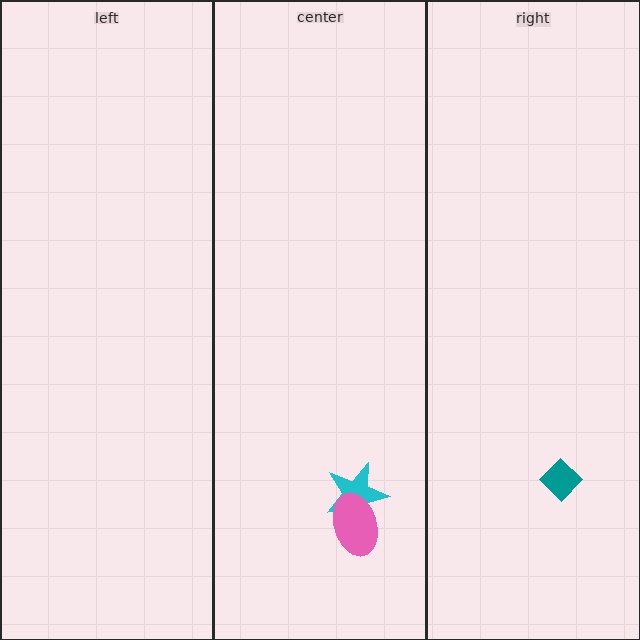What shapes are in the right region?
The teal diamond.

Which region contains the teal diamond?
The right region.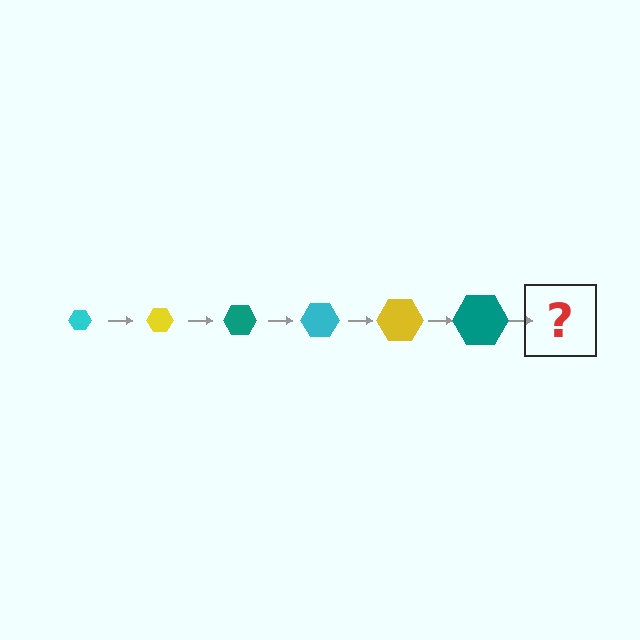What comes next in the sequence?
The next element should be a cyan hexagon, larger than the previous one.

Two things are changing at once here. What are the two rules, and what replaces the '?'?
The two rules are that the hexagon grows larger each step and the color cycles through cyan, yellow, and teal. The '?' should be a cyan hexagon, larger than the previous one.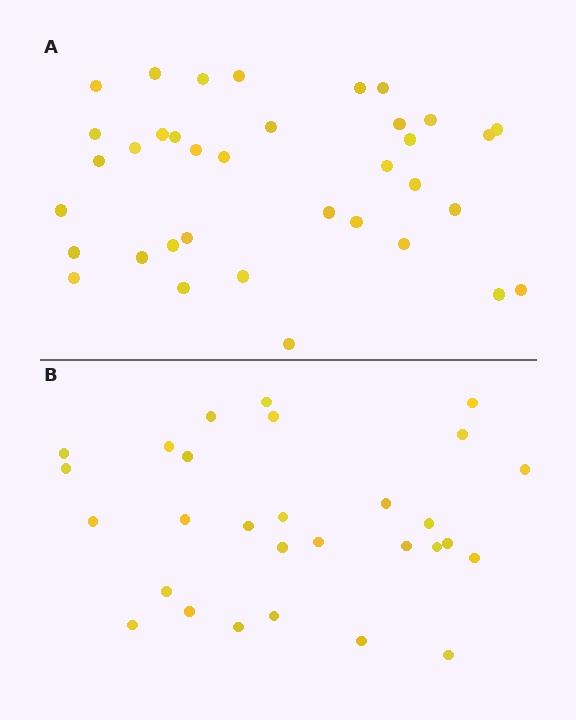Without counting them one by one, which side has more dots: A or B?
Region A (the top region) has more dots.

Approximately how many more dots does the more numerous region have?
Region A has roughly 8 or so more dots than region B.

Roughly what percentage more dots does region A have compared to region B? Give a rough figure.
About 25% more.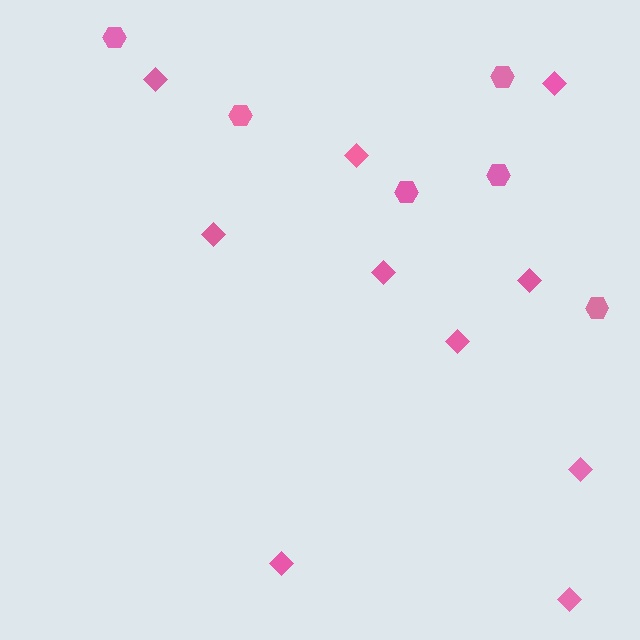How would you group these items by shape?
There are 2 groups: one group of hexagons (6) and one group of diamonds (10).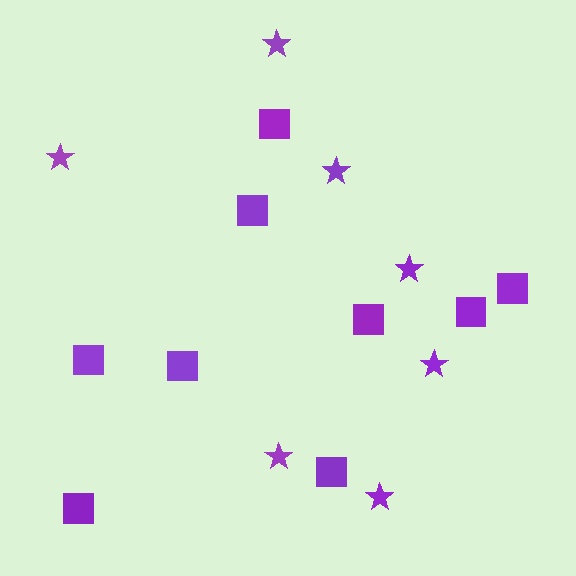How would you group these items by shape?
There are 2 groups: one group of stars (7) and one group of squares (9).